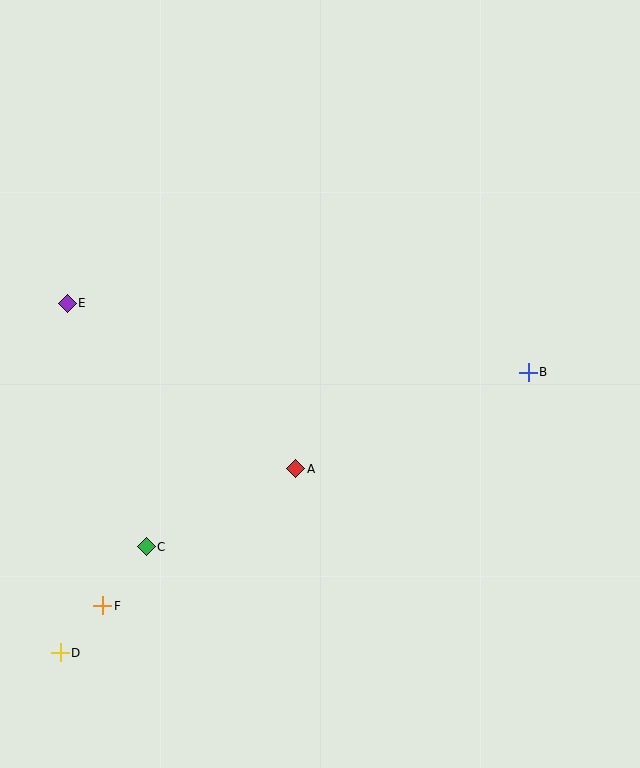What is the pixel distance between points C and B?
The distance between C and B is 420 pixels.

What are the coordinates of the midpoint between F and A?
The midpoint between F and A is at (199, 537).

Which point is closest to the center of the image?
Point A at (296, 469) is closest to the center.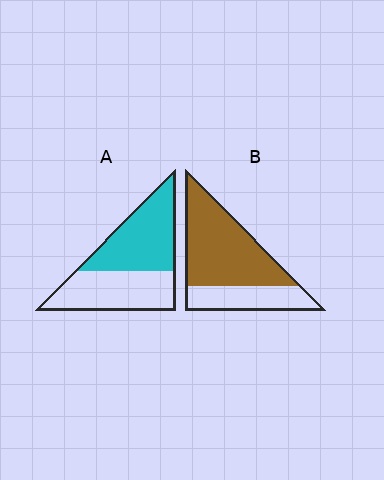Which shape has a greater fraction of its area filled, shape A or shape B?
Shape B.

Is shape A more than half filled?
Roughly half.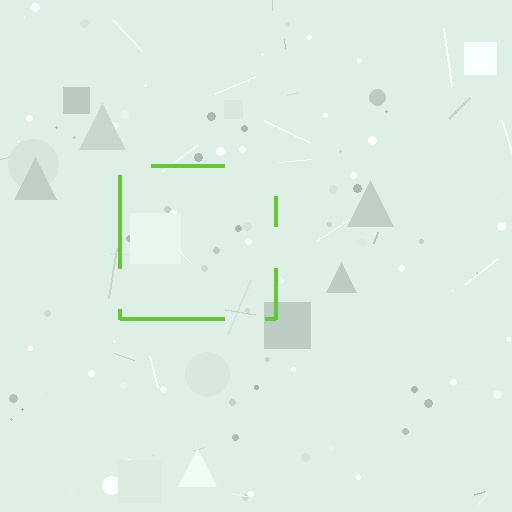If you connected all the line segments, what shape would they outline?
They would outline a square.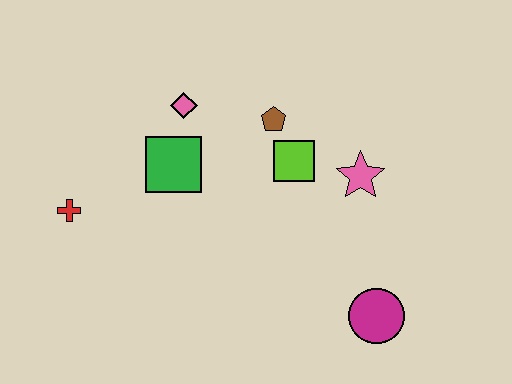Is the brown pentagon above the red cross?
Yes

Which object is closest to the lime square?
The brown pentagon is closest to the lime square.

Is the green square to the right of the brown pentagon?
No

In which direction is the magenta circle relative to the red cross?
The magenta circle is to the right of the red cross.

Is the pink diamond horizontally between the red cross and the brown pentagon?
Yes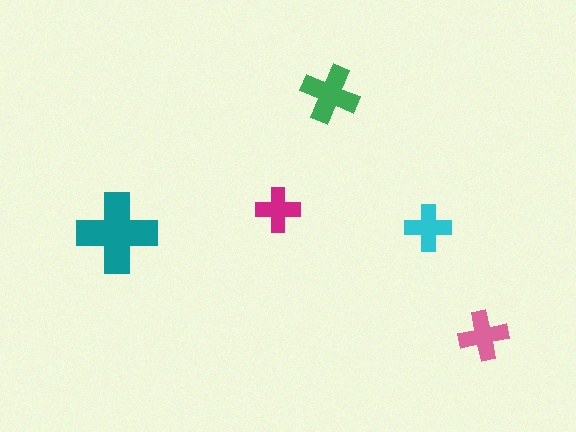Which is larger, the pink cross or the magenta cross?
The pink one.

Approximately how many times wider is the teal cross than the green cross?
About 1.5 times wider.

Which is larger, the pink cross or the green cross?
The green one.